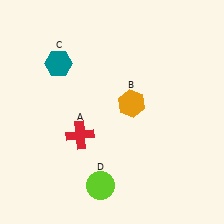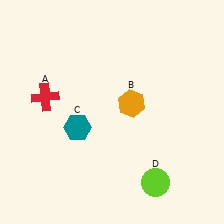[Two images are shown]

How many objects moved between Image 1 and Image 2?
3 objects moved between the two images.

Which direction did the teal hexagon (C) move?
The teal hexagon (C) moved down.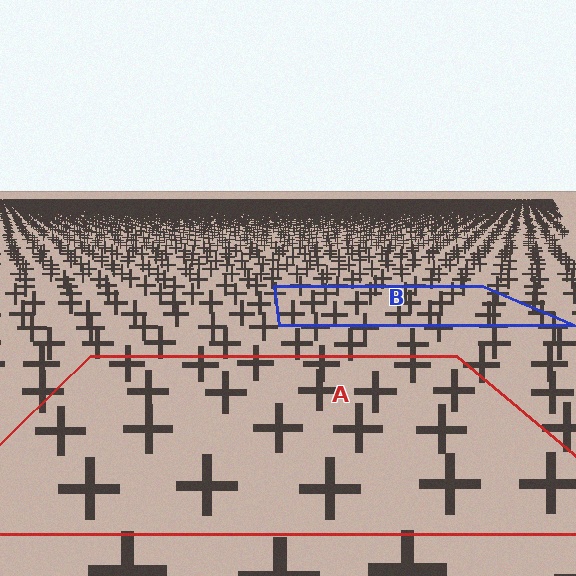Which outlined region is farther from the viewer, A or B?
Region B is farther from the viewer — the texture elements inside it appear smaller and more densely packed.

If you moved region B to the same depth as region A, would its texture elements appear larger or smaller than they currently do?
They would appear larger. At a closer depth, the same texture elements are projected at a bigger on-screen size.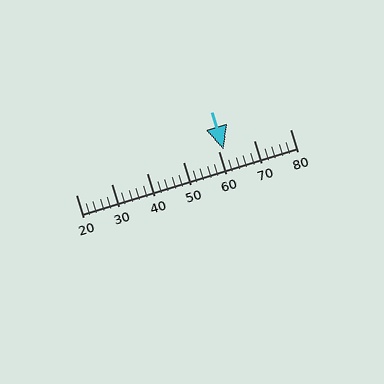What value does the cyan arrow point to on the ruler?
The cyan arrow points to approximately 61.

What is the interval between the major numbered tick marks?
The major tick marks are spaced 10 units apart.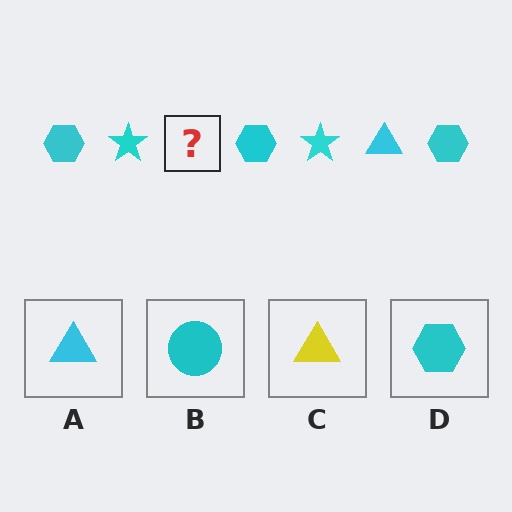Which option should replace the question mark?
Option A.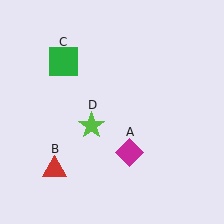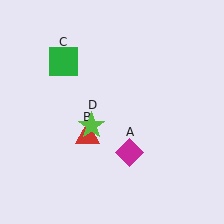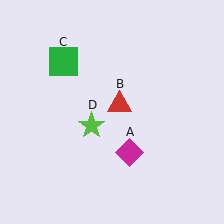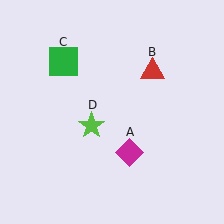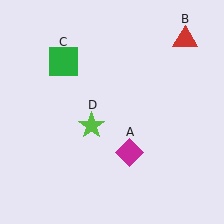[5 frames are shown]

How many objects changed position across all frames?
1 object changed position: red triangle (object B).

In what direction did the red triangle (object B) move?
The red triangle (object B) moved up and to the right.